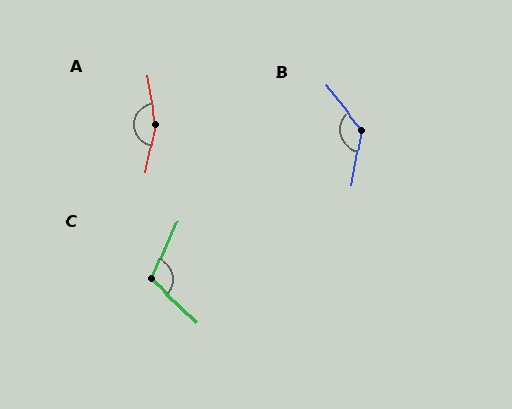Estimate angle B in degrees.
Approximately 132 degrees.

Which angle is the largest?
A, at approximately 158 degrees.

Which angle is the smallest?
C, at approximately 110 degrees.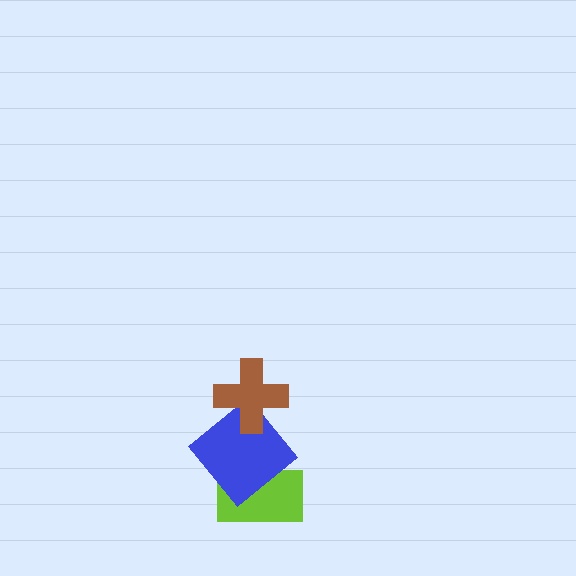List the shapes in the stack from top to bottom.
From top to bottom: the brown cross, the blue diamond, the lime rectangle.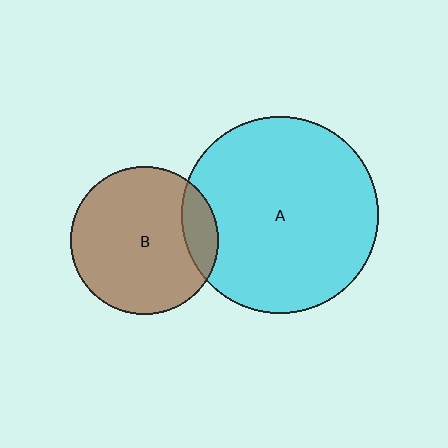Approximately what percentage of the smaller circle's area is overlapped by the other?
Approximately 15%.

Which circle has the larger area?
Circle A (cyan).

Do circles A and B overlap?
Yes.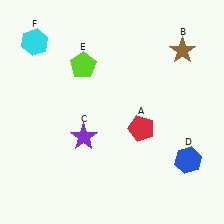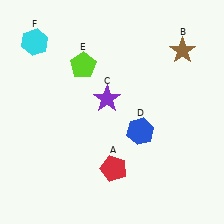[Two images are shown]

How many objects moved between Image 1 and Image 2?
3 objects moved between the two images.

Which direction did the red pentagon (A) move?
The red pentagon (A) moved down.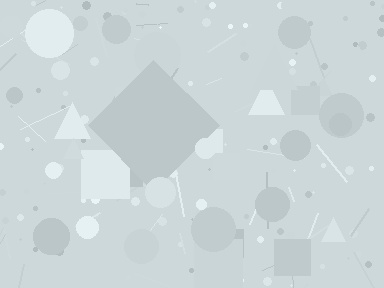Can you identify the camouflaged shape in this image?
The camouflaged shape is a diamond.